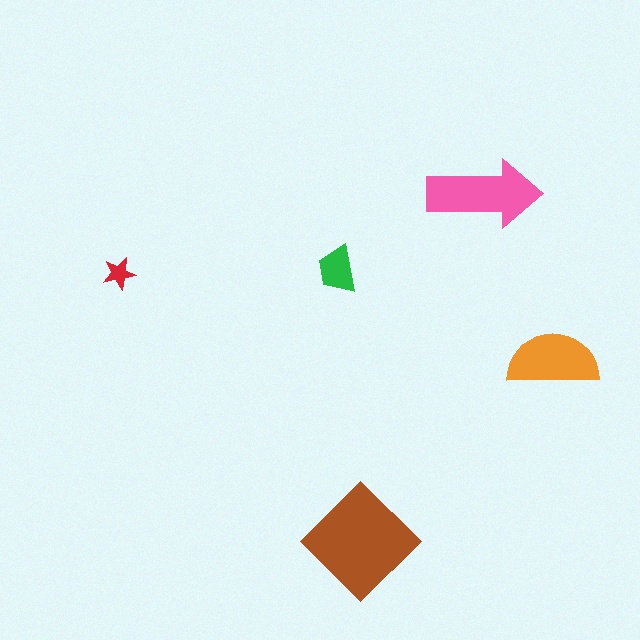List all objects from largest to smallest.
The brown diamond, the pink arrow, the orange semicircle, the green trapezoid, the red star.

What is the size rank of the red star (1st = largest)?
5th.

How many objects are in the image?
There are 5 objects in the image.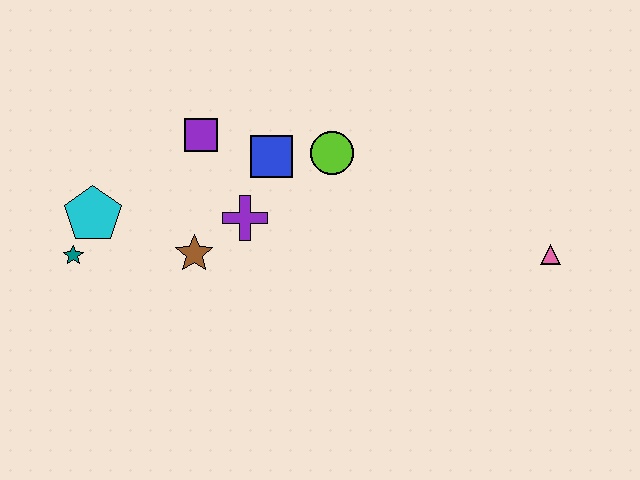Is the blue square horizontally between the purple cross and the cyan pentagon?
No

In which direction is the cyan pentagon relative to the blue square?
The cyan pentagon is to the left of the blue square.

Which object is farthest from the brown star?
The pink triangle is farthest from the brown star.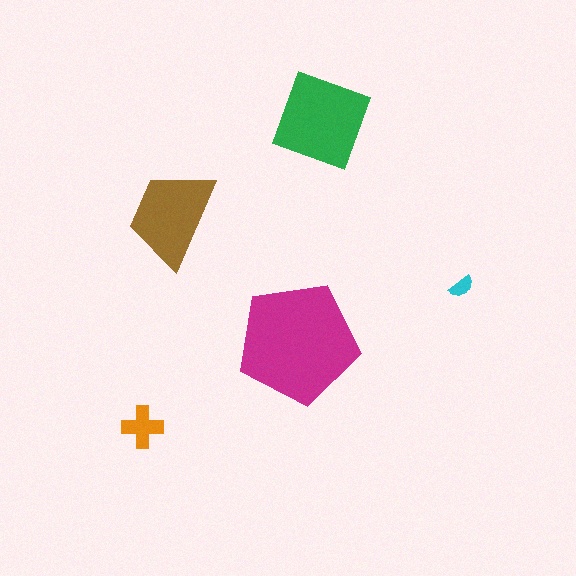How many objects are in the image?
There are 5 objects in the image.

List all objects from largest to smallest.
The magenta pentagon, the green square, the brown trapezoid, the orange cross, the cyan semicircle.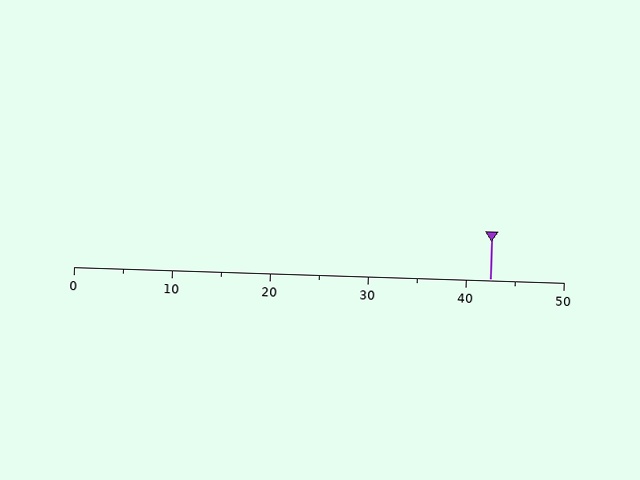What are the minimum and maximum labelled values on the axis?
The axis runs from 0 to 50.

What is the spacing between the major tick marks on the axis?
The major ticks are spaced 10 apart.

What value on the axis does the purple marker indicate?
The marker indicates approximately 42.5.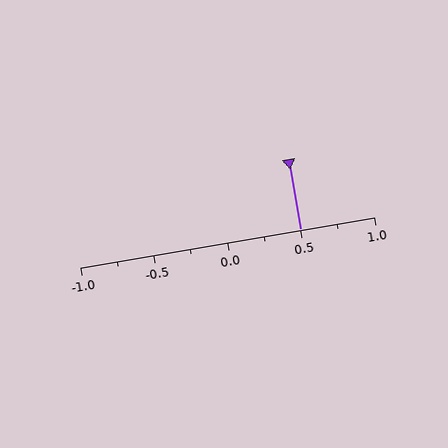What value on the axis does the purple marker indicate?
The marker indicates approximately 0.5.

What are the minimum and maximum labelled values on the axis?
The axis runs from -1.0 to 1.0.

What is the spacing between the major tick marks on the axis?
The major ticks are spaced 0.5 apart.